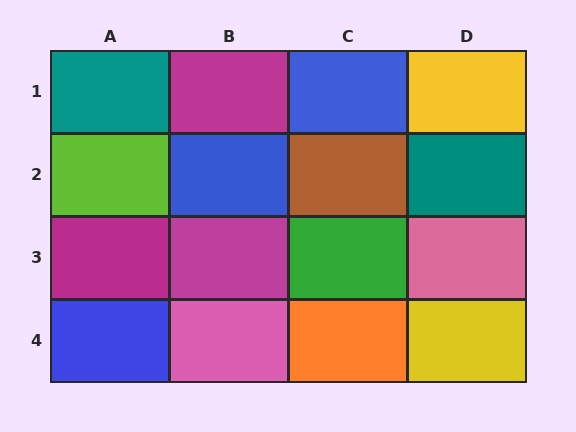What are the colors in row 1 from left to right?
Teal, magenta, blue, yellow.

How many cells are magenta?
3 cells are magenta.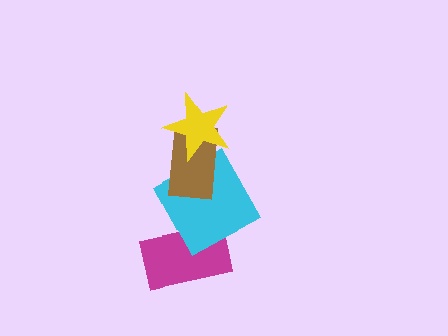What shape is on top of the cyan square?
The brown rectangle is on top of the cyan square.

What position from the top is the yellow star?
The yellow star is 1st from the top.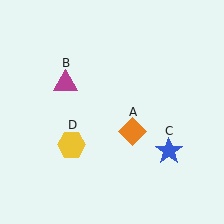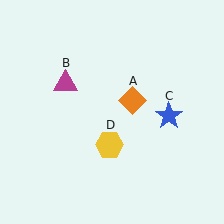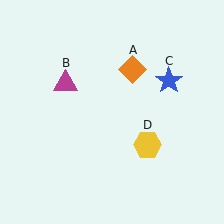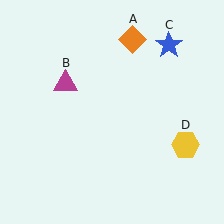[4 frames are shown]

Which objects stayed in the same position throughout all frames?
Magenta triangle (object B) remained stationary.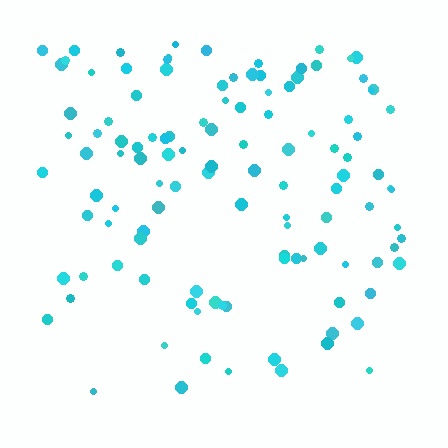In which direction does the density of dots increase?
From bottom to top, with the top side densest.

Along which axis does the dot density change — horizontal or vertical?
Vertical.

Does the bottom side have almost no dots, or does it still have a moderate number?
Still a moderate number, just noticeably fewer than the top.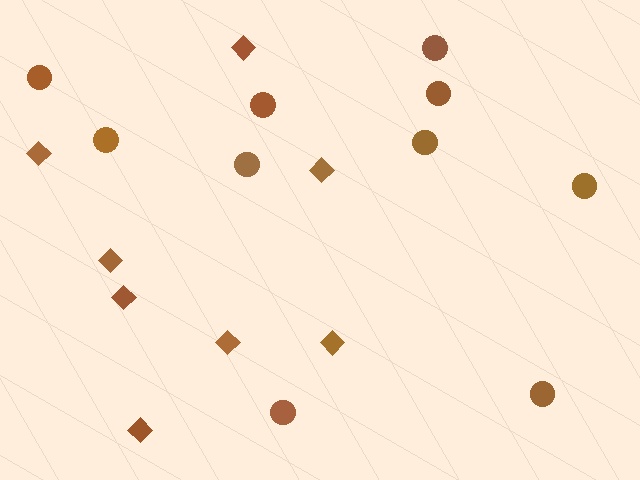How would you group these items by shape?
There are 2 groups: one group of diamonds (8) and one group of circles (10).